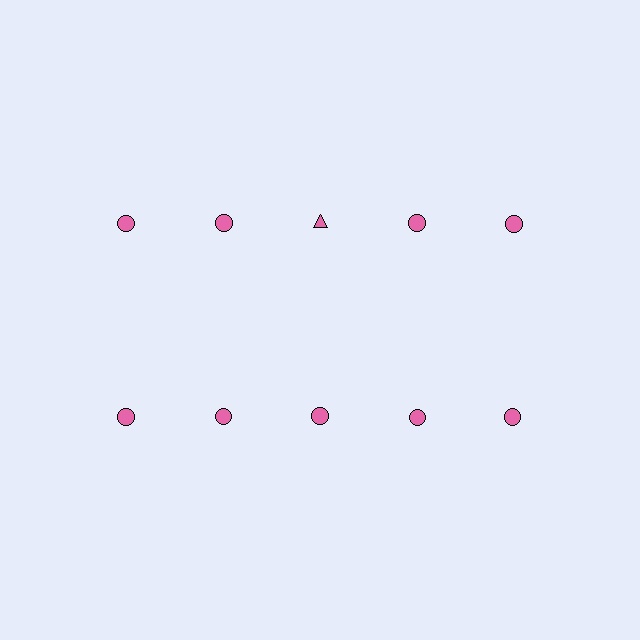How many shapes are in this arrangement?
There are 10 shapes arranged in a grid pattern.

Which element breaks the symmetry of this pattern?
The pink triangle in the top row, center column breaks the symmetry. All other shapes are pink circles.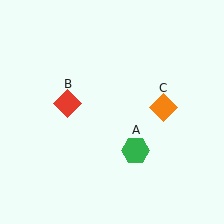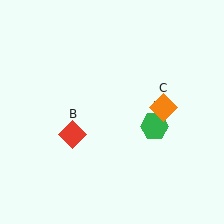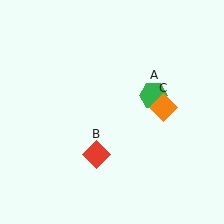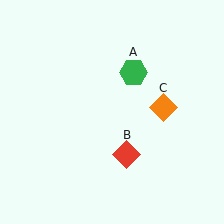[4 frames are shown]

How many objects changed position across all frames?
2 objects changed position: green hexagon (object A), red diamond (object B).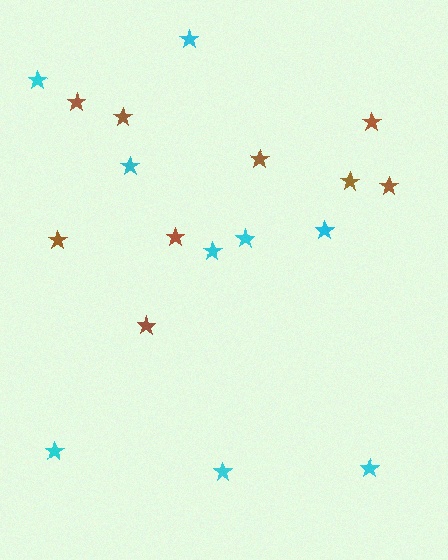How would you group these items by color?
There are 2 groups: one group of cyan stars (9) and one group of brown stars (9).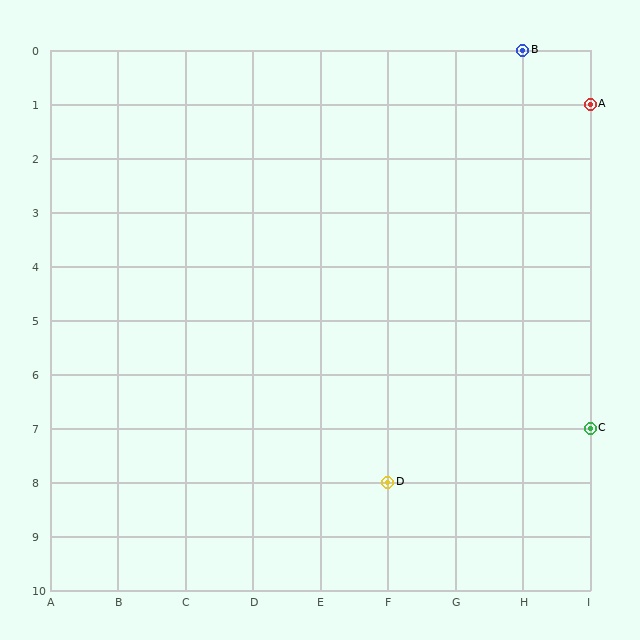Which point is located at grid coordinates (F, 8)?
Point D is at (F, 8).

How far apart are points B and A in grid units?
Points B and A are 1 column and 1 row apart (about 1.4 grid units diagonally).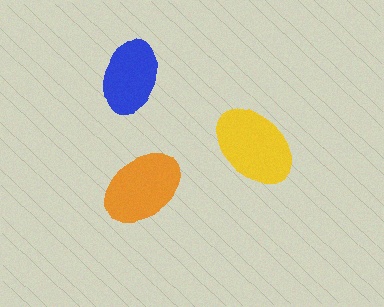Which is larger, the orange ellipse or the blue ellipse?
The orange one.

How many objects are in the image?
There are 3 objects in the image.